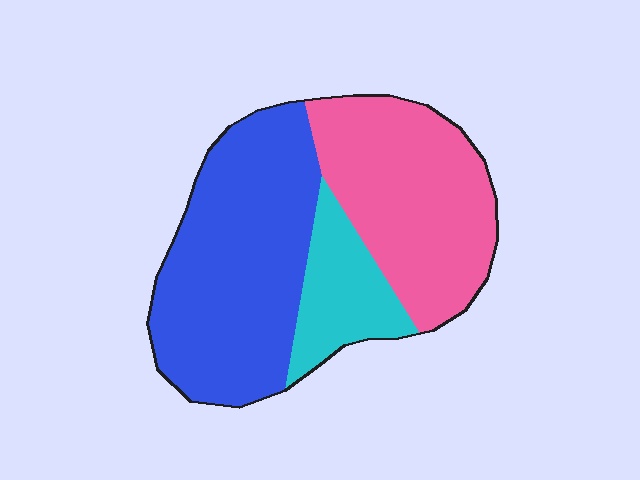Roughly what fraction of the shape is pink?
Pink takes up between a third and a half of the shape.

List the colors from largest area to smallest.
From largest to smallest: blue, pink, cyan.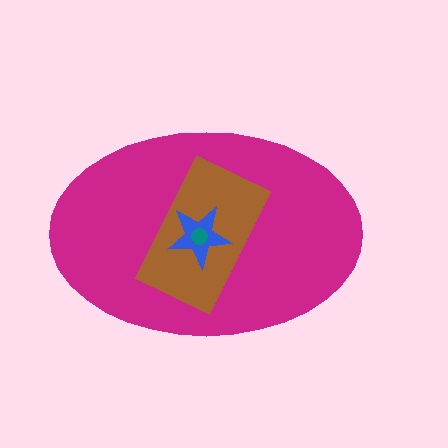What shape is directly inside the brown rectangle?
The blue star.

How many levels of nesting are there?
4.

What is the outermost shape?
The magenta ellipse.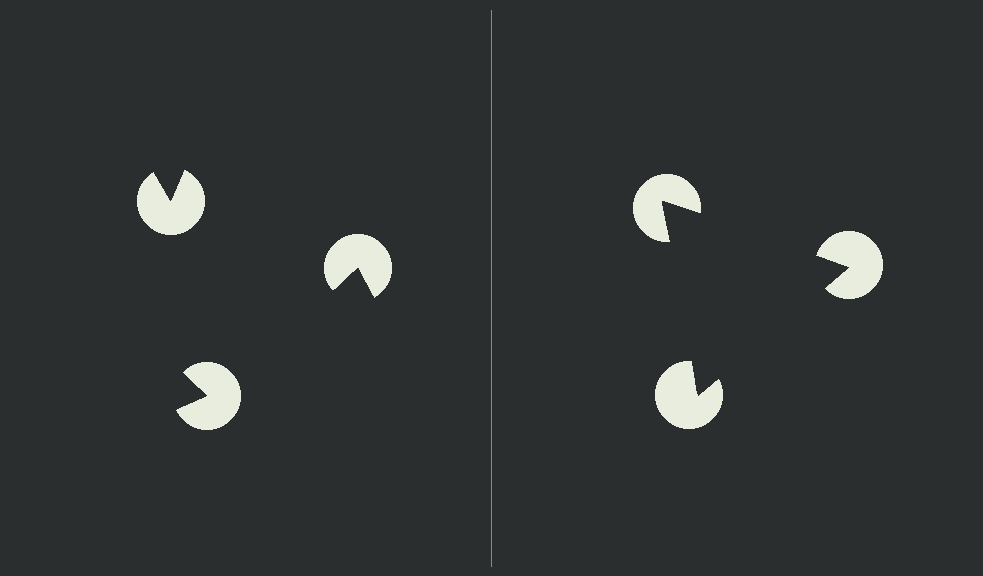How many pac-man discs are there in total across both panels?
6 — 3 on each side.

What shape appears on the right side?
An illusory triangle.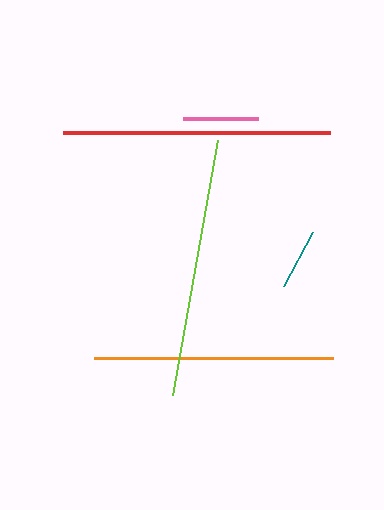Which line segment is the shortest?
The teal line is the shortest at approximately 60 pixels.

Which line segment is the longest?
The red line is the longest at approximately 267 pixels.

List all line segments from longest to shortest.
From longest to shortest: red, lime, orange, pink, teal.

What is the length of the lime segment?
The lime segment is approximately 260 pixels long.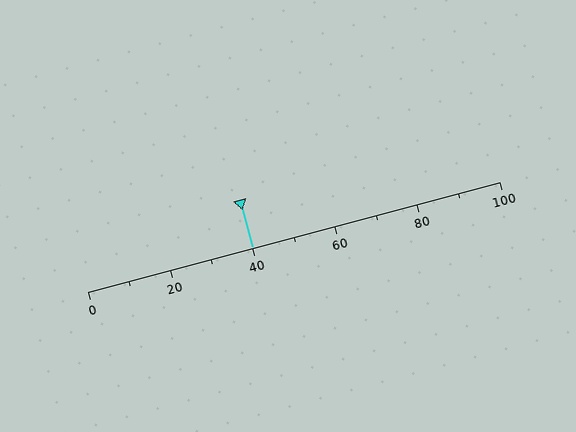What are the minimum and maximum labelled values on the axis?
The axis runs from 0 to 100.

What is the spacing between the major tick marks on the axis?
The major ticks are spaced 20 apart.